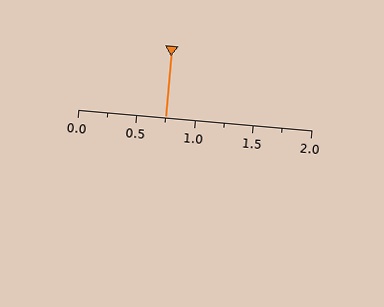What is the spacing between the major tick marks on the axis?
The major ticks are spaced 0.5 apart.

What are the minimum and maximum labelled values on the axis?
The axis runs from 0.0 to 2.0.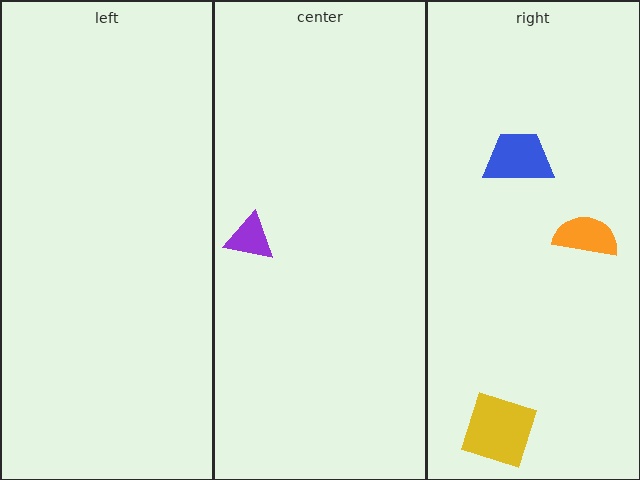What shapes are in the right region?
The blue trapezoid, the yellow square, the orange semicircle.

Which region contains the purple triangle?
The center region.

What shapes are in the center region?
The purple triangle.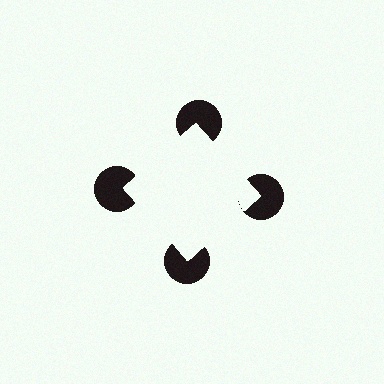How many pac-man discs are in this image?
There are 4 — one at each vertex of the illusory square.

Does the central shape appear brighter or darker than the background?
It typically appears slightly brighter than the background, even though no actual brightness change is drawn.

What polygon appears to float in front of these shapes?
An illusory square — its edges are inferred from the aligned wedge cuts in the pac-man discs, not physically drawn.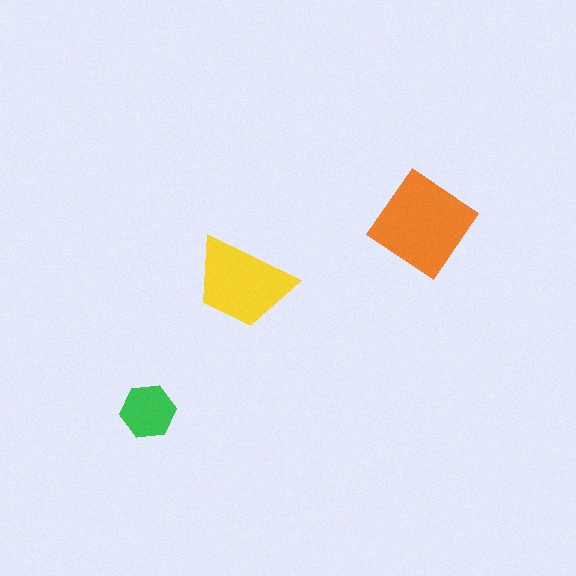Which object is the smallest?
The green hexagon.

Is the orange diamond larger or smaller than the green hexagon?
Larger.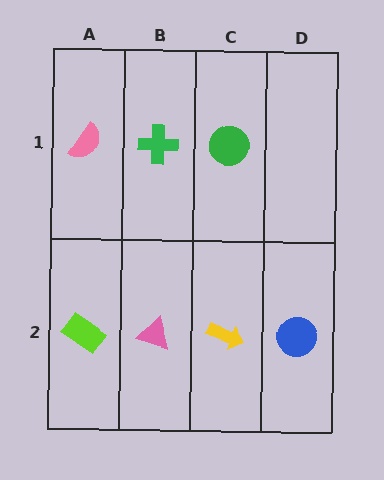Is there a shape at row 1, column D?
No, that cell is empty.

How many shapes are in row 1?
3 shapes.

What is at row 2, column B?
A pink triangle.